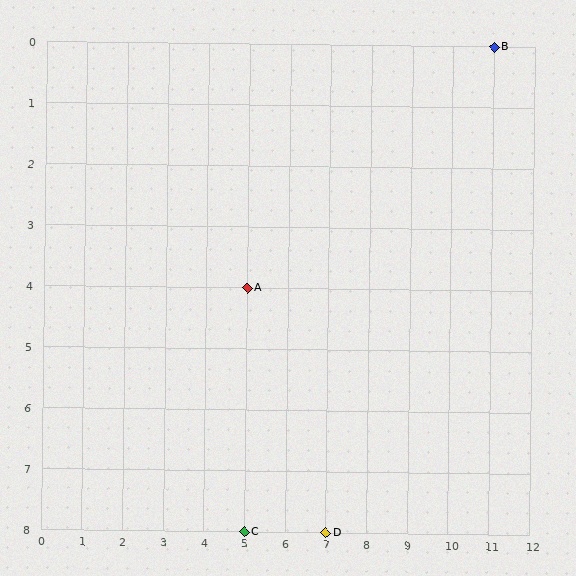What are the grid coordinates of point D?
Point D is at grid coordinates (7, 8).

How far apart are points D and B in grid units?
Points D and B are 4 columns and 8 rows apart (about 8.9 grid units diagonally).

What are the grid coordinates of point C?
Point C is at grid coordinates (5, 8).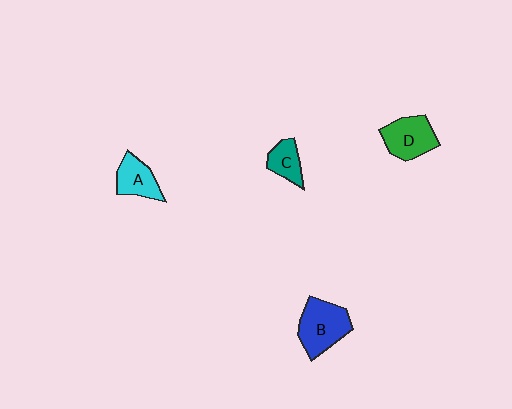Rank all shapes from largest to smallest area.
From largest to smallest: B (blue), D (green), A (cyan), C (teal).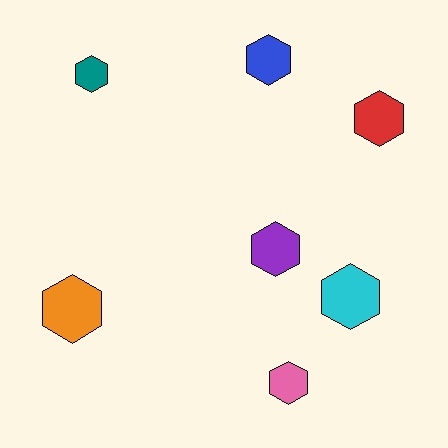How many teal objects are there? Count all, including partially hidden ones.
There is 1 teal object.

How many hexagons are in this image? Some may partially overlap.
There are 7 hexagons.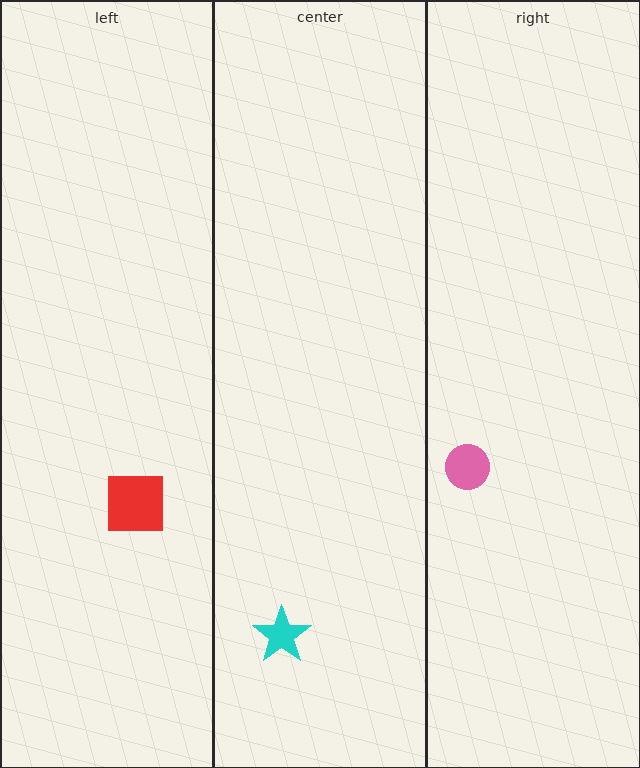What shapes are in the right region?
The pink circle.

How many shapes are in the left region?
1.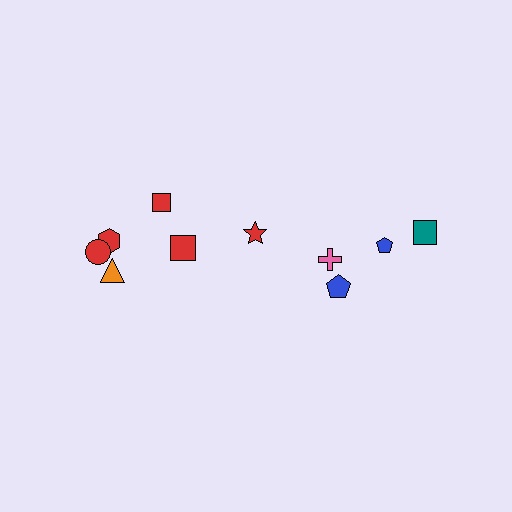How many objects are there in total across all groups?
There are 10 objects.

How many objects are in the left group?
There are 6 objects.